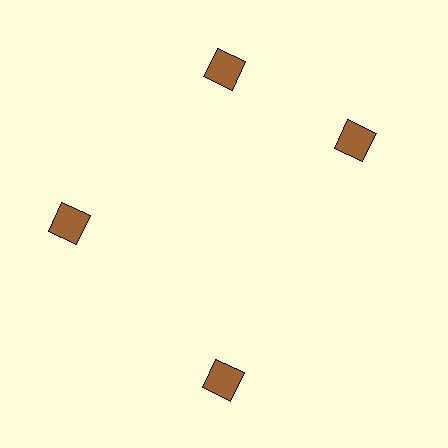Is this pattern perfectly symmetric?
No. The 4 brown squares are arranged in a ring, but one element near the 3 o'clock position is rotated out of alignment along the ring, breaking the 4-fold rotational symmetry.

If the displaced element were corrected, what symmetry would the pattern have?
It would have 4-fold rotational symmetry — the pattern would map onto itself every 90 degrees.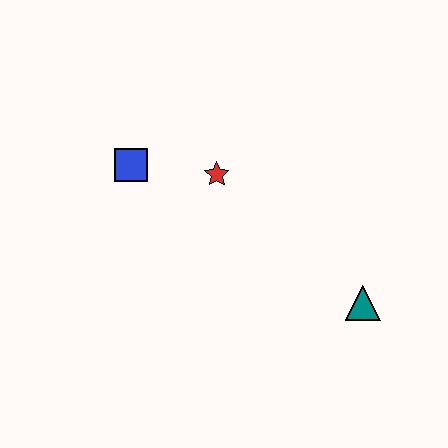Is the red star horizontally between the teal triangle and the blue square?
Yes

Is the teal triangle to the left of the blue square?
No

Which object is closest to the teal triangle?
The red star is closest to the teal triangle.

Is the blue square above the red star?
Yes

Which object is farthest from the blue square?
The teal triangle is farthest from the blue square.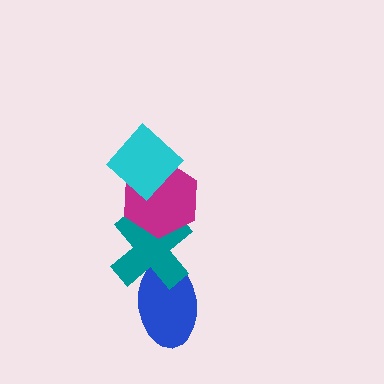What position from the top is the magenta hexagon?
The magenta hexagon is 2nd from the top.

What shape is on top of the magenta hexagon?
The cyan diamond is on top of the magenta hexagon.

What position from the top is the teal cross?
The teal cross is 3rd from the top.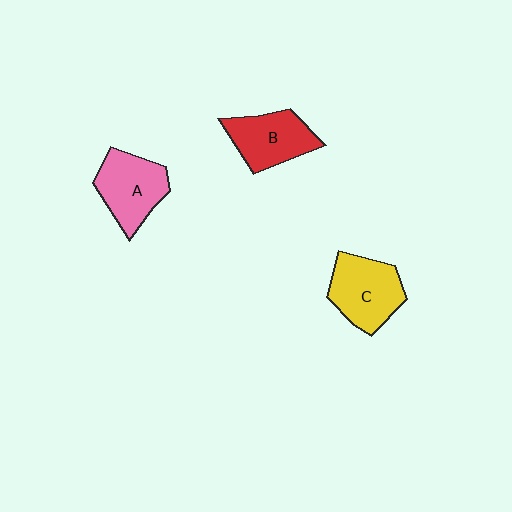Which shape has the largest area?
Shape C (yellow).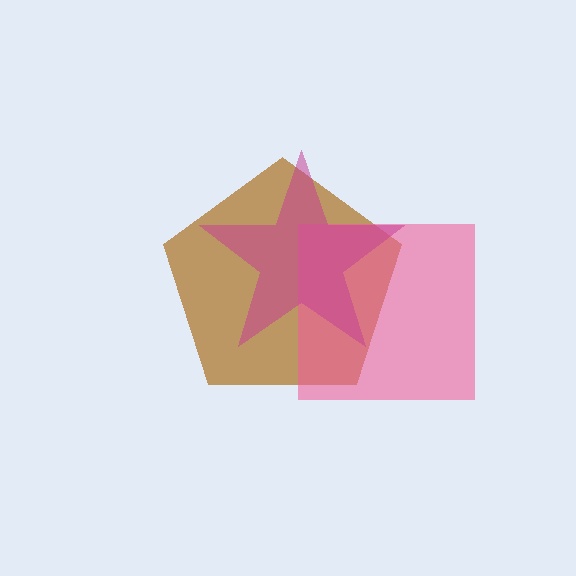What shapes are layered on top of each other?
The layered shapes are: a brown pentagon, a pink square, a magenta star.